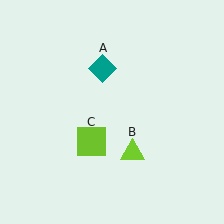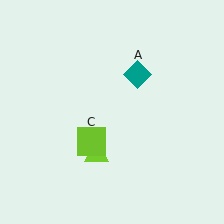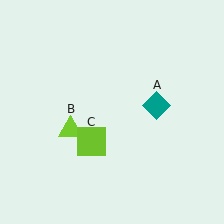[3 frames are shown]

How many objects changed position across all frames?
2 objects changed position: teal diamond (object A), lime triangle (object B).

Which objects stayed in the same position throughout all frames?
Lime square (object C) remained stationary.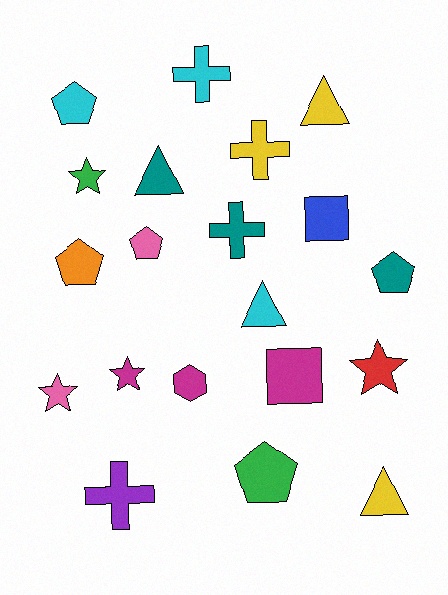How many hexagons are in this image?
There is 1 hexagon.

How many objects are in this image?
There are 20 objects.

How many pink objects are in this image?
There are 2 pink objects.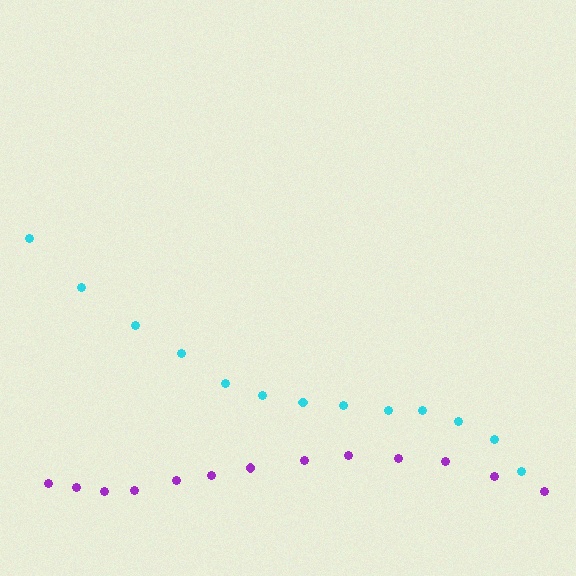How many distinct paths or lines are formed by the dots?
There are 2 distinct paths.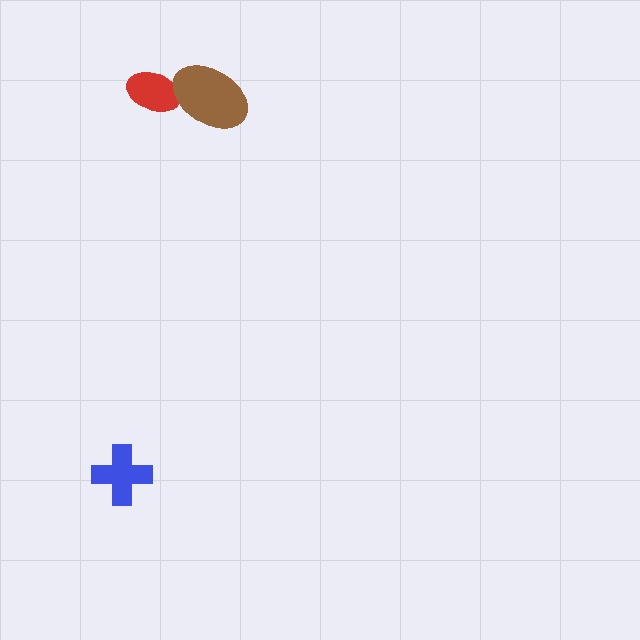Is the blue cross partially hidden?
No, no other shape covers it.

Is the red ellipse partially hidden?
Yes, it is partially covered by another shape.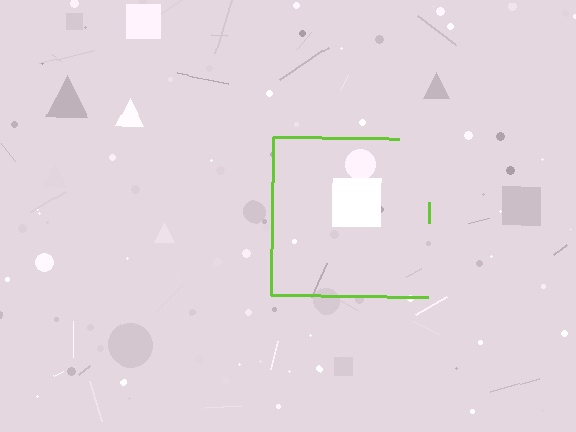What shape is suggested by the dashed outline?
The dashed outline suggests a square.